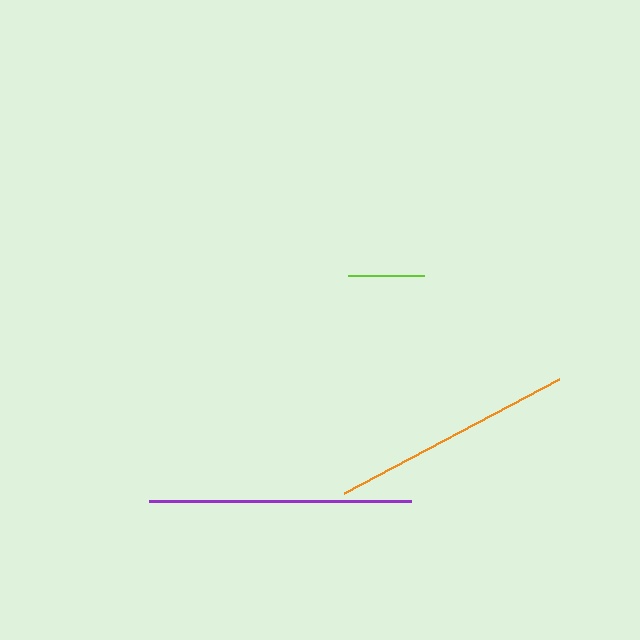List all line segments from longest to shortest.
From longest to shortest: purple, orange, lime.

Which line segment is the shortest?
The lime line is the shortest at approximately 76 pixels.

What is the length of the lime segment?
The lime segment is approximately 76 pixels long.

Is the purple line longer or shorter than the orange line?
The purple line is longer than the orange line.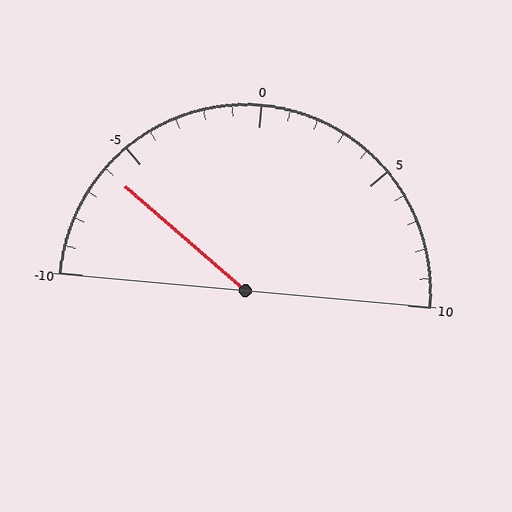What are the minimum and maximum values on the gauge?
The gauge ranges from -10 to 10.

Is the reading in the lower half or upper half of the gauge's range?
The reading is in the lower half of the range (-10 to 10).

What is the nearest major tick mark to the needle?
The nearest major tick mark is -5.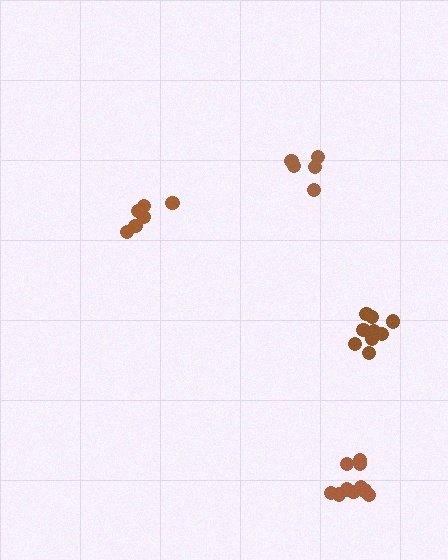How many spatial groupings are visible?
There are 4 spatial groupings.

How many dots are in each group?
Group 1: 9 dots, Group 2: 5 dots, Group 3: 6 dots, Group 4: 11 dots (31 total).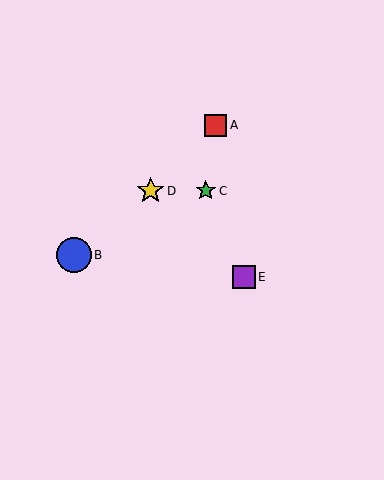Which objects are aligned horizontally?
Objects C, D are aligned horizontally.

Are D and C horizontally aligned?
Yes, both are at y≈191.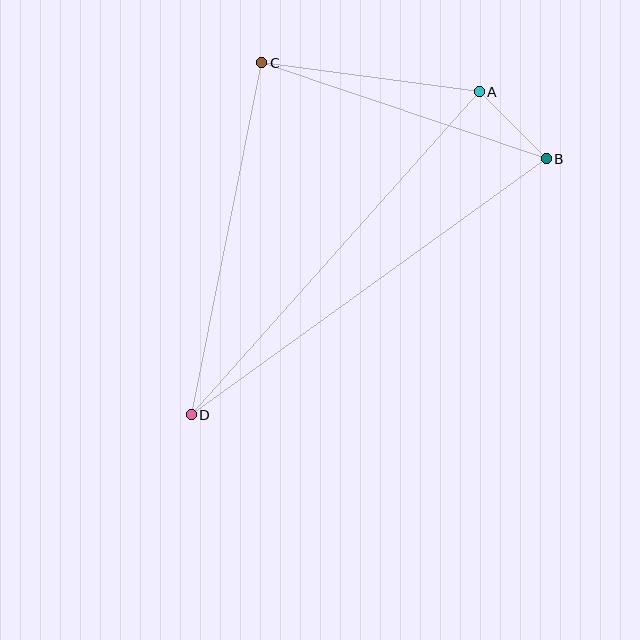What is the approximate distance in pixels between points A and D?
The distance between A and D is approximately 433 pixels.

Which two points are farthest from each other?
Points B and D are farthest from each other.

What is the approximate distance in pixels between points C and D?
The distance between C and D is approximately 359 pixels.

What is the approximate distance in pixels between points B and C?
The distance between B and C is approximately 301 pixels.